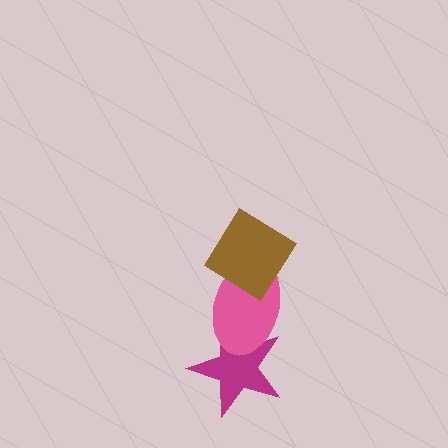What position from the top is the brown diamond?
The brown diamond is 1st from the top.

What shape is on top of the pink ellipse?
The brown diamond is on top of the pink ellipse.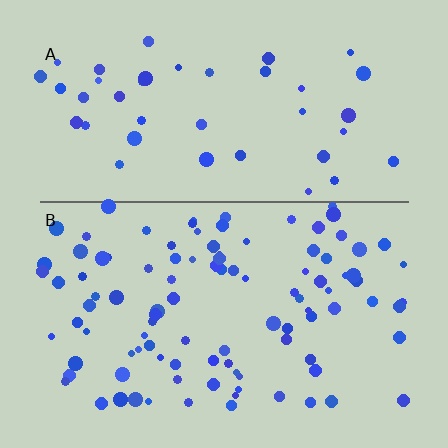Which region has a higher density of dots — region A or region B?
B (the bottom).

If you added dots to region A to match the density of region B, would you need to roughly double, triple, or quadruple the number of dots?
Approximately double.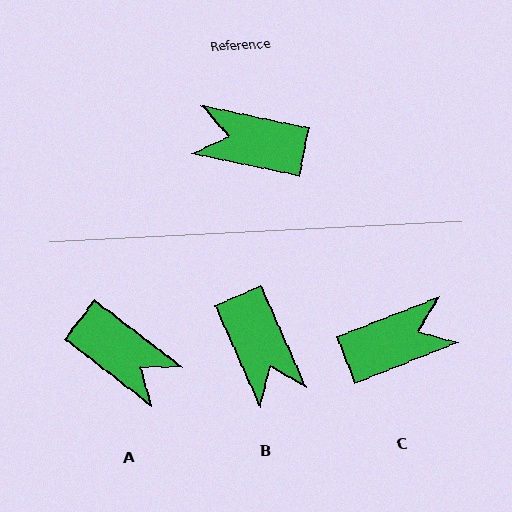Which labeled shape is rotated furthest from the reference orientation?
A, about 154 degrees away.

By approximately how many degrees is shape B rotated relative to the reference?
Approximately 126 degrees counter-clockwise.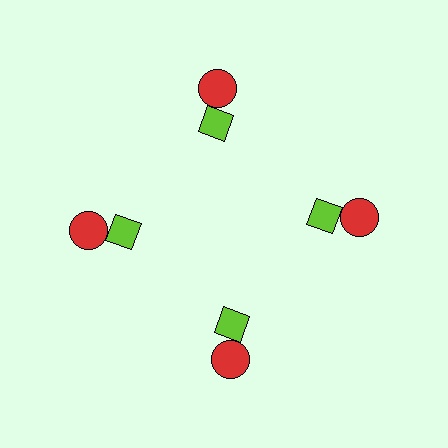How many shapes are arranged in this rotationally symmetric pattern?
There are 8 shapes, arranged in 4 groups of 2.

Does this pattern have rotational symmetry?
Yes, this pattern has 4-fold rotational symmetry. It looks the same after rotating 90 degrees around the center.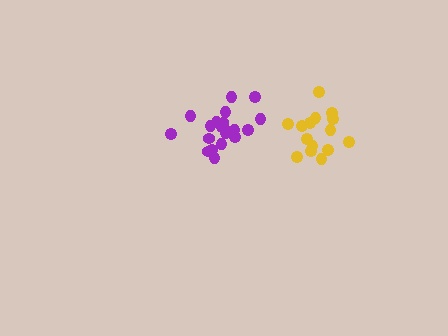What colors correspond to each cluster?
The clusters are colored: purple, yellow.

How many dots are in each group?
Group 1: 20 dots, Group 2: 15 dots (35 total).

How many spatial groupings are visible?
There are 2 spatial groupings.